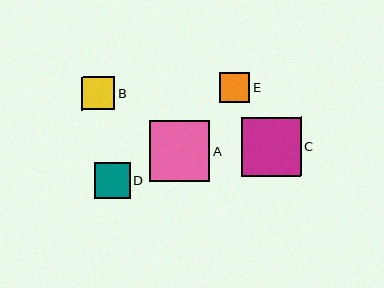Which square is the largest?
Square A is the largest with a size of approximately 61 pixels.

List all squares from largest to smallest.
From largest to smallest: A, C, D, B, E.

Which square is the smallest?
Square E is the smallest with a size of approximately 30 pixels.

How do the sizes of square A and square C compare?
Square A and square C are approximately the same size.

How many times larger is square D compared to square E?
Square D is approximately 1.2 times the size of square E.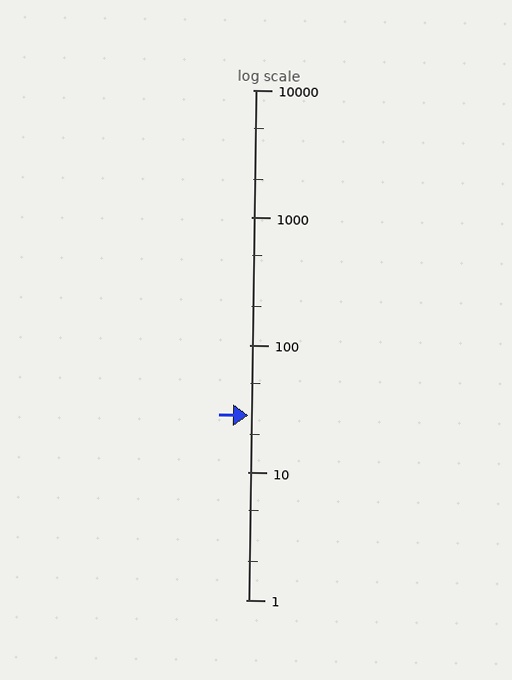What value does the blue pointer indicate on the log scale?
The pointer indicates approximately 28.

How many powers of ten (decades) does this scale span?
The scale spans 4 decades, from 1 to 10000.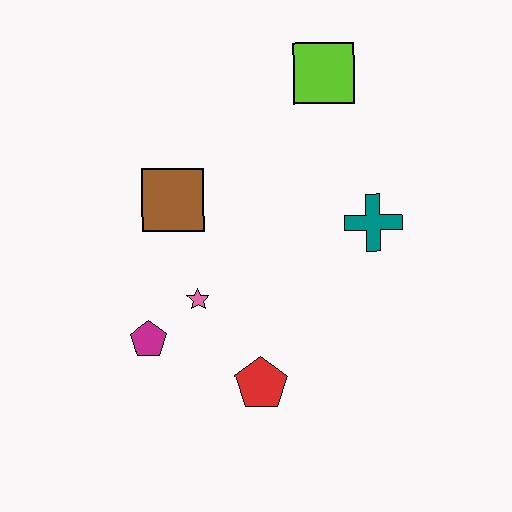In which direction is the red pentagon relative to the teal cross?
The red pentagon is below the teal cross.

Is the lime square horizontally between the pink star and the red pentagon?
No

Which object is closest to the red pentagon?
The pink star is closest to the red pentagon.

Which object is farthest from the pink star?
The lime square is farthest from the pink star.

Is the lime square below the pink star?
No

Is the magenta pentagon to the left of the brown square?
Yes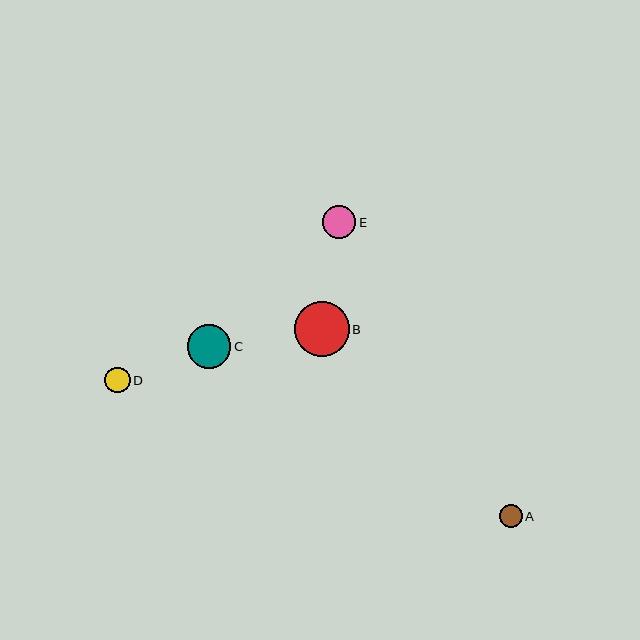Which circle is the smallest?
Circle A is the smallest with a size of approximately 23 pixels.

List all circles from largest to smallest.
From largest to smallest: B, C, E, D, A.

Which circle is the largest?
Circle B is the largest with a size of approximately 55 pixels.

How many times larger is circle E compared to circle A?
Circle E is approximately 1.4 times the size of circle A.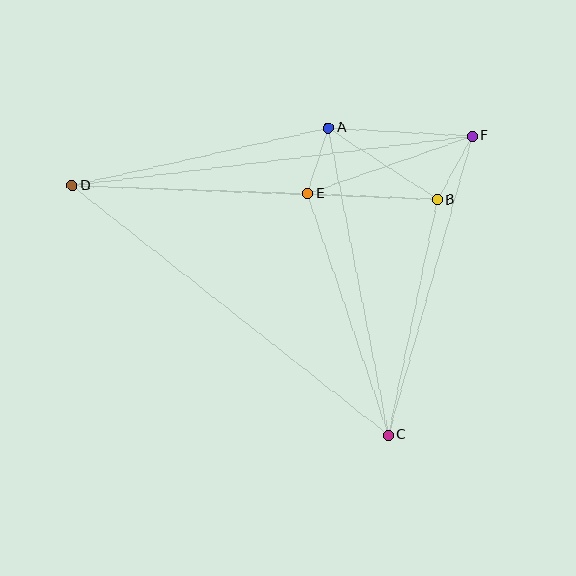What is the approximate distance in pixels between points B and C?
The distance between B and C is approximately 240 pixels.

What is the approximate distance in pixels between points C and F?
The distance between C and F is approximately 310 pixels.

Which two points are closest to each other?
Points A and E are closest to each other.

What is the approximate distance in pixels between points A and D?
The distance between A and D is approximately 263 pixels.